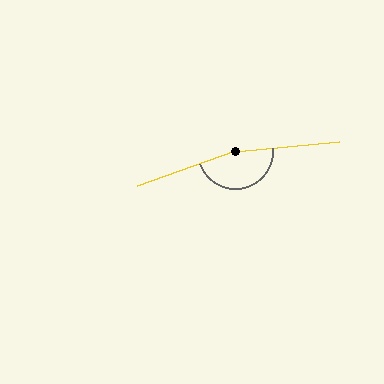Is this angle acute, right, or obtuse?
It is obtuse.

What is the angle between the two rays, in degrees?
Approximately 166 degrees.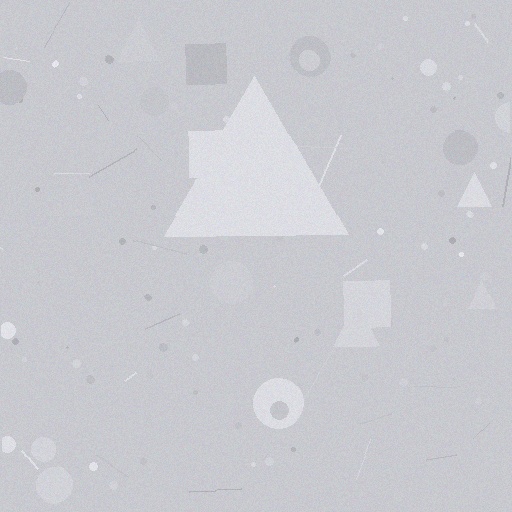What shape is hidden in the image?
A triangle is hidden in the image.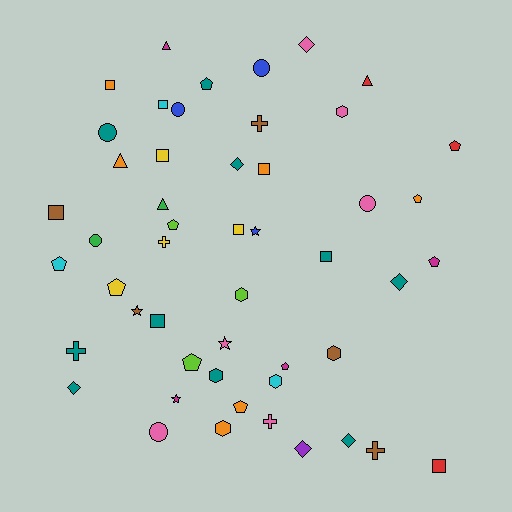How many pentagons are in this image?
There are 10 pentagons.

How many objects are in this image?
There are 50 objects.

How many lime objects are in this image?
There are 3 lime objects.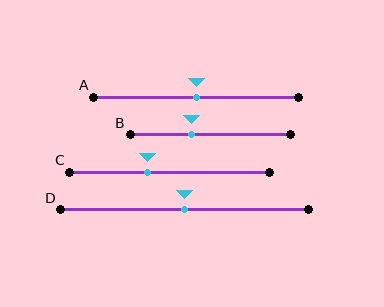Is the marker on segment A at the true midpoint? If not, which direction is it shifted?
Yes, the marker on segment A is at the true midpoint.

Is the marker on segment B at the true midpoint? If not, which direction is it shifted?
No, the marker on segment B is shifted to the left by about 12% of the segment length.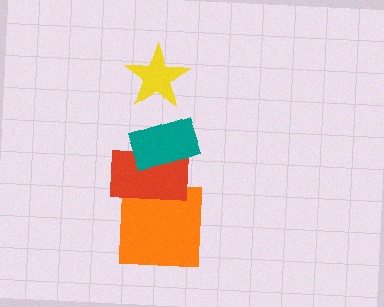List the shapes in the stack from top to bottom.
From top to bottom: the yellow star, the teal rectangle, the red rectangle, the orange square.